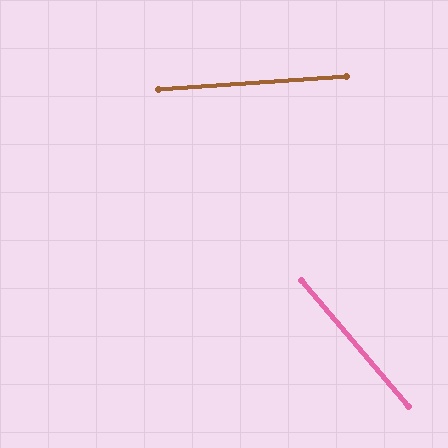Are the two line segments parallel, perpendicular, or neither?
Neither parallel nor perpendicular — they differ by about 54°.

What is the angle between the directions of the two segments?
Approximately 54 degrees.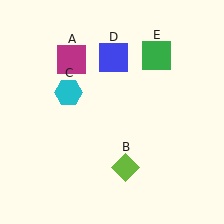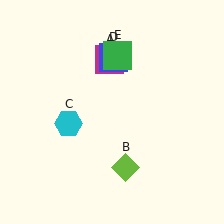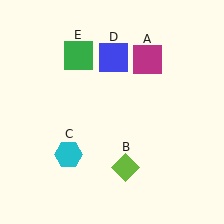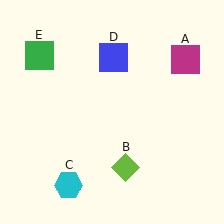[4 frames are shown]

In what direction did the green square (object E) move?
The green square (object E) moved left.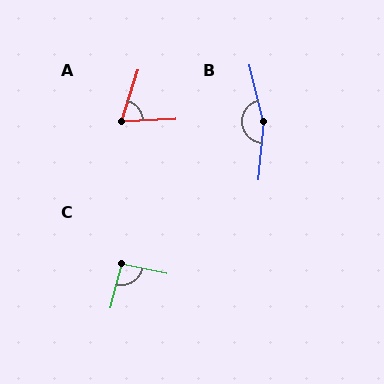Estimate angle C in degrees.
Approximately 93 degrees.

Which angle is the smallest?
A, at approximately 69 degrees.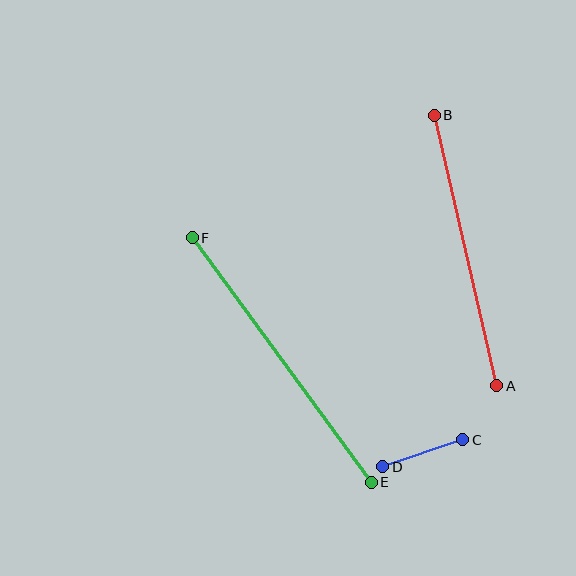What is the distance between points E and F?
The distance is approximately 303 pixels.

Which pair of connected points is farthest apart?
Points E and F are farthest apart.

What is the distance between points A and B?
The distance is approximately 278 pixels.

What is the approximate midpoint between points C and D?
The midpoint is at approximately (423, 453) pixels.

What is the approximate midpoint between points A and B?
The midpoint is at approximately (465, 251) pixels.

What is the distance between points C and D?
The distance is approximately 84 pixels.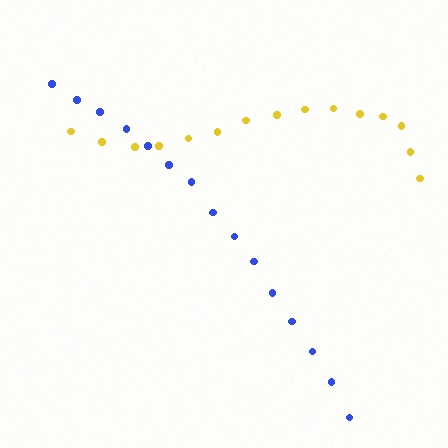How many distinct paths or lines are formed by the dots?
There are 2 distinct paths.